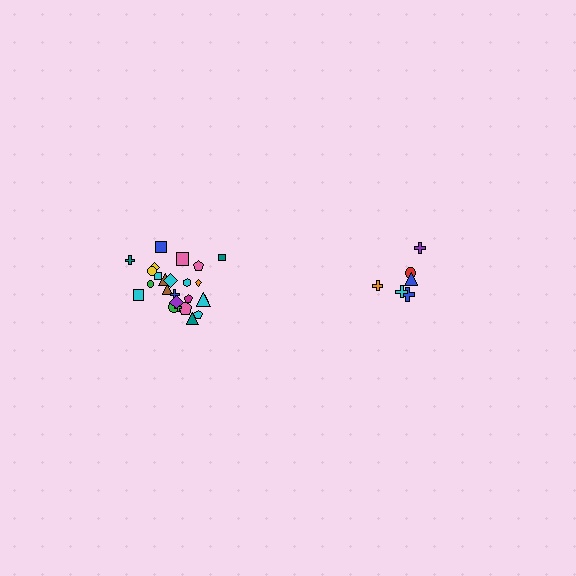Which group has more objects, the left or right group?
The left group.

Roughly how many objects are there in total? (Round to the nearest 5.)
Roughly 30 objects in total.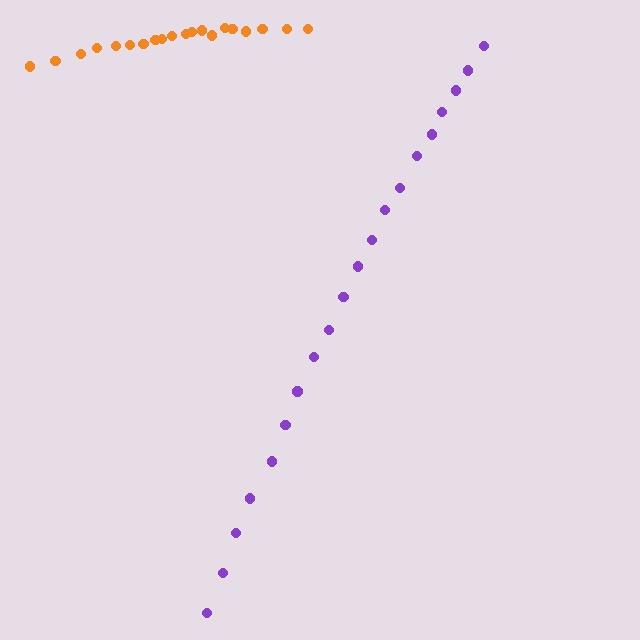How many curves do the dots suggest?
There are 2 distinct paths.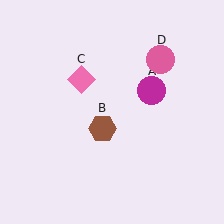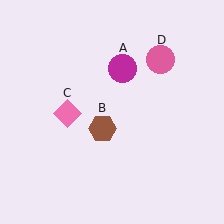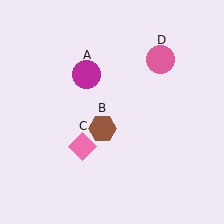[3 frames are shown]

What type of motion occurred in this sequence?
The magenta circle (object A), pink diamond (object C) rotated counterclockwise around the center of the scene.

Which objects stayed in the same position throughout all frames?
Brown hexagon (object B) and pink circle (object D) remained stationary.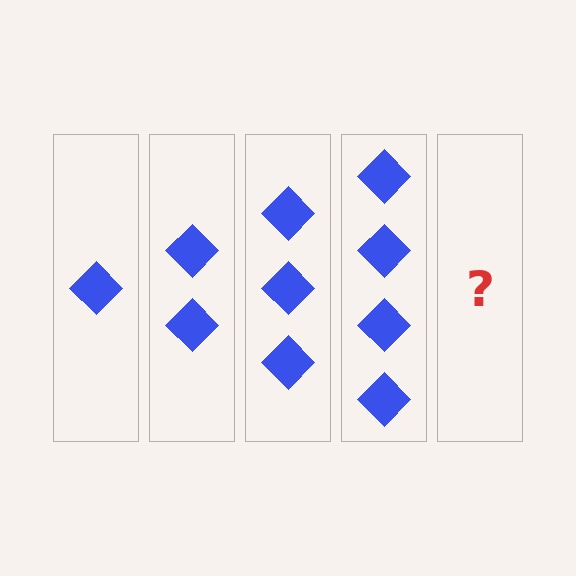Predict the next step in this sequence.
The next step is 5 diamonds.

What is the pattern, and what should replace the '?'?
The pattern is that each step adds one more diamond. The '?' should be 5 diamonds.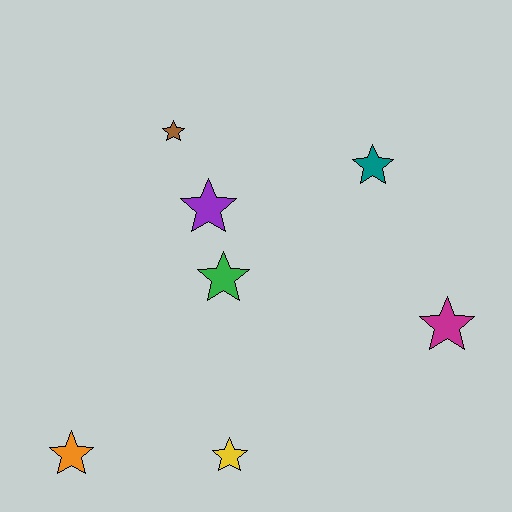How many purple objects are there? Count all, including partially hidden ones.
There is 1 purple object.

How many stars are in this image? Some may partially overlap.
There are 7 stars.